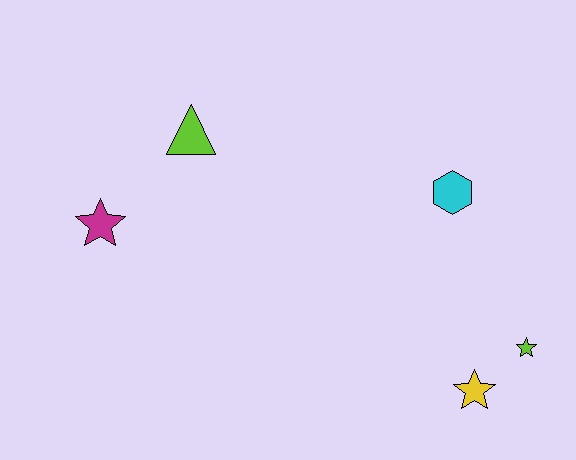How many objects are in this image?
There are 5 objects.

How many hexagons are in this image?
There is 1 hexagon.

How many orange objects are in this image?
There are no orange objects.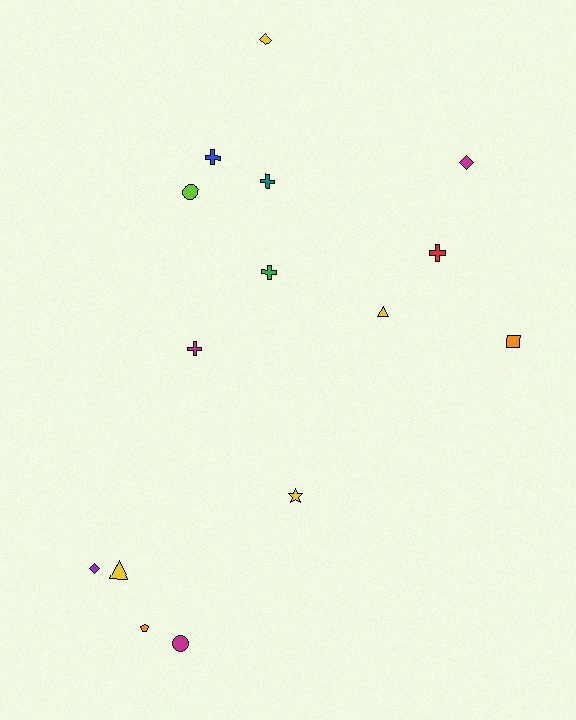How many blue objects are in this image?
There is 1 blue object.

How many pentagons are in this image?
There is 1 pentagon.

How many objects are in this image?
There are 15 objects.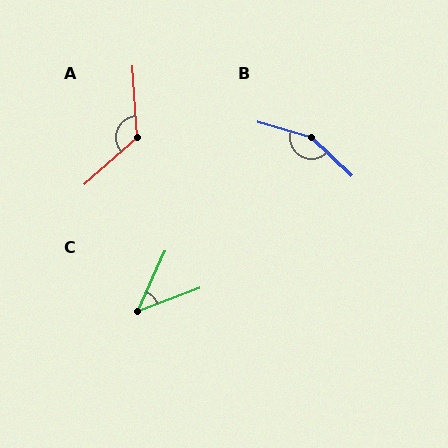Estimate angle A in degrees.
Approximately 129 degrees.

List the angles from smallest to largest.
C (45°), A (129°), B (153°).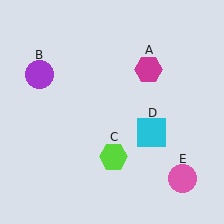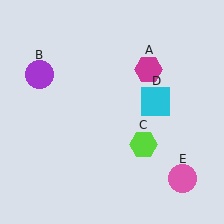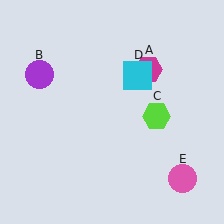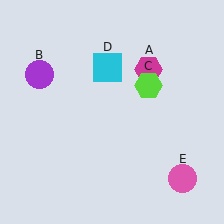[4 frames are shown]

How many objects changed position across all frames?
2 objects changed position: lime hexagon (object C), cyan square (object D).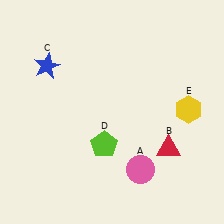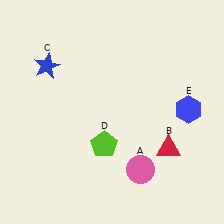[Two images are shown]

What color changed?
The hexagon (E) changed from yellow in Image 1 to blue in Image 2.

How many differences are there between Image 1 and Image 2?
There is 1 difference between the two images.